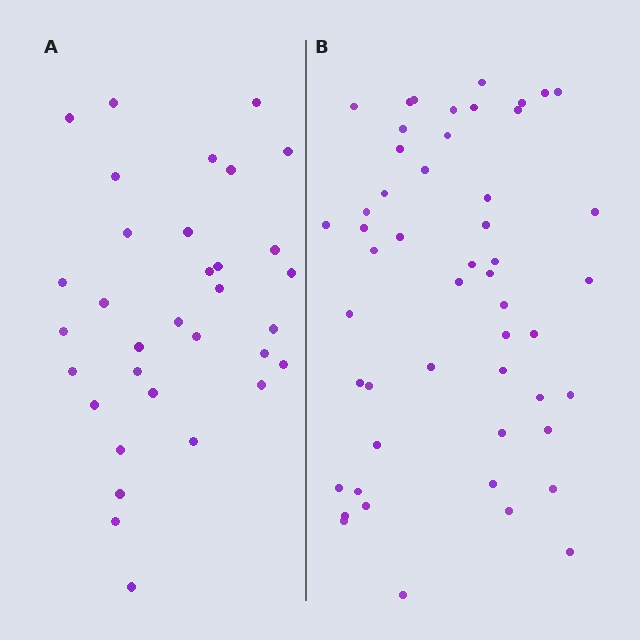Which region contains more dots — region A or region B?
Region B (the right region) has more dots.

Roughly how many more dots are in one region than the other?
Region B has approximately 20 more dots than region A.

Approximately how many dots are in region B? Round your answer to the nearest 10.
About 50 dots. (The exact count is 51, which rounds to 50.)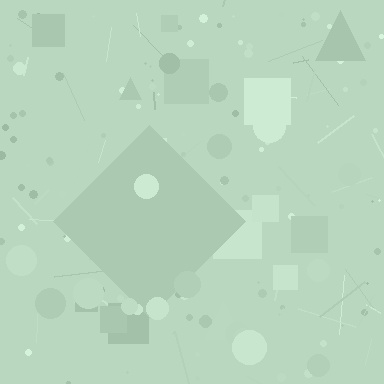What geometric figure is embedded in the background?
A diamond is embedded in the background.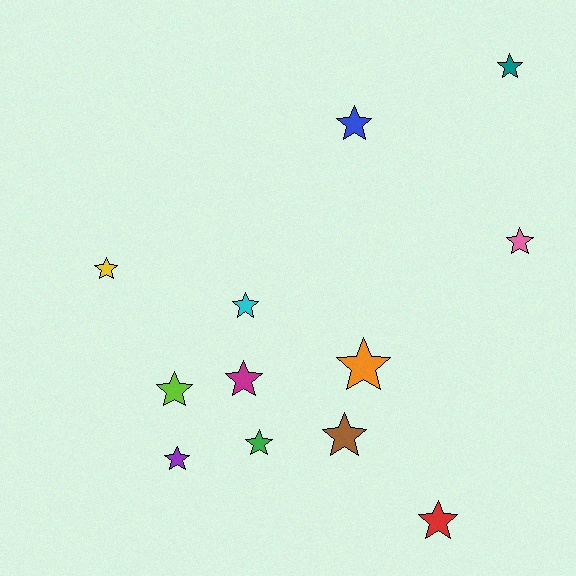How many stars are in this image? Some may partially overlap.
There are 12 stars.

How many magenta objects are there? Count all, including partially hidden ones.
There is 1 magenta object.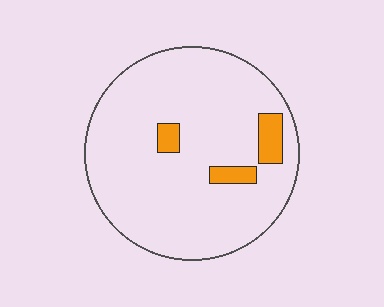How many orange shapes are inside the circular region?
3.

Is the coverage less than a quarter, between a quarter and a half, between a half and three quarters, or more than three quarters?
Less than a quarter.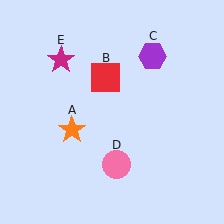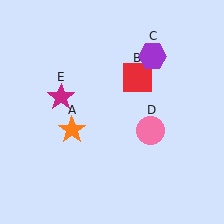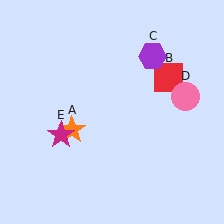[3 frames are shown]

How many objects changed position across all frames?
3 objects changed position: red square (object B), pink circle (object D), magenta star (object E).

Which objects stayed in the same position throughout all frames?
Orange star (object A) and purple hexagon (object C) remained stationary.